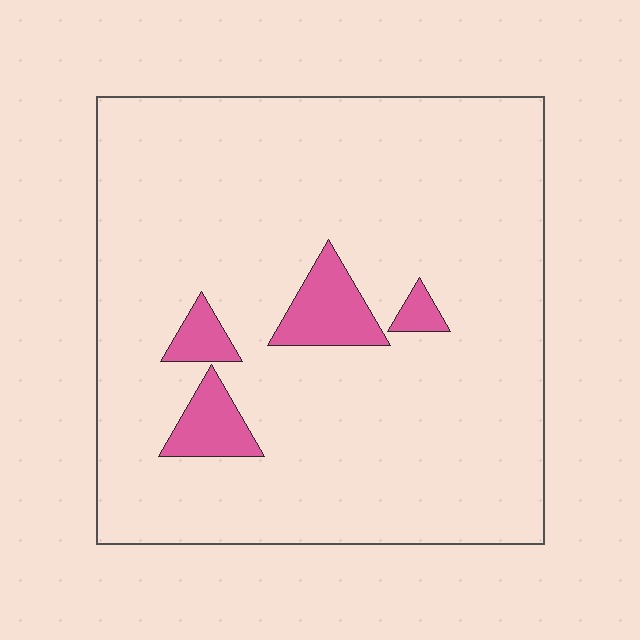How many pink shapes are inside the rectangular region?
4.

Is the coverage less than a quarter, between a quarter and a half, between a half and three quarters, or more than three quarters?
Less than a quarter.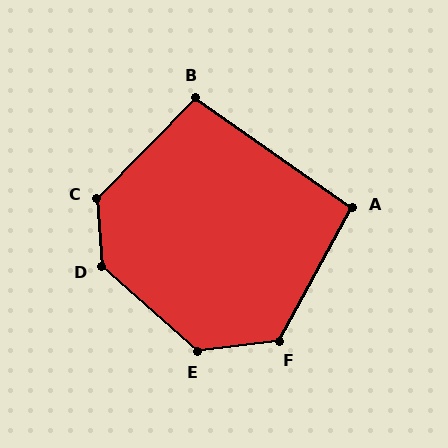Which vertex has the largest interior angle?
D, at approximately 135 degrees.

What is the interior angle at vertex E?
Approximately 132 degrees (obtuse).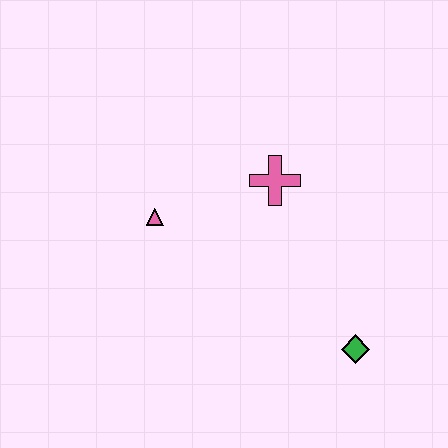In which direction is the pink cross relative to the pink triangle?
The pink cross is to the right of the pink triangle.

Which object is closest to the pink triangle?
The pink cross is closest to the pink triangle.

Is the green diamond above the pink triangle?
No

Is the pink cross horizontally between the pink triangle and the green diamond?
Yes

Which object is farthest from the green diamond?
The pink triangle is farthest from the green diamond.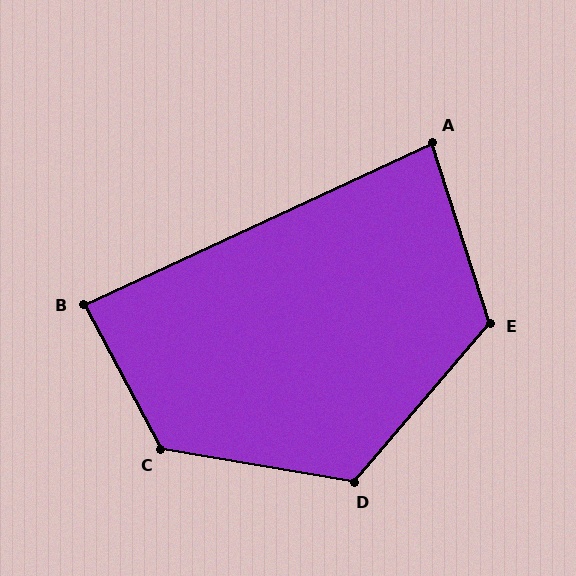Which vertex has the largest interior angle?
C, at approximately 128 degrees.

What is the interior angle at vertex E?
Approximately 122 degrees (obtuse).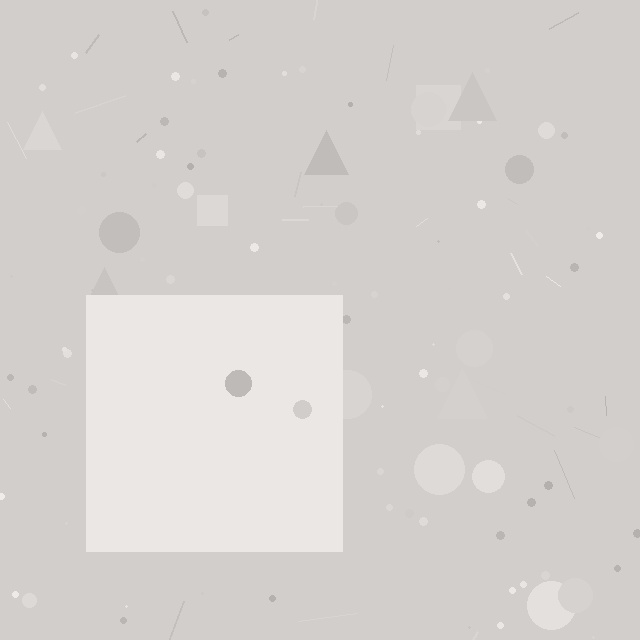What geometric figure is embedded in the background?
A square is embedded in the background.